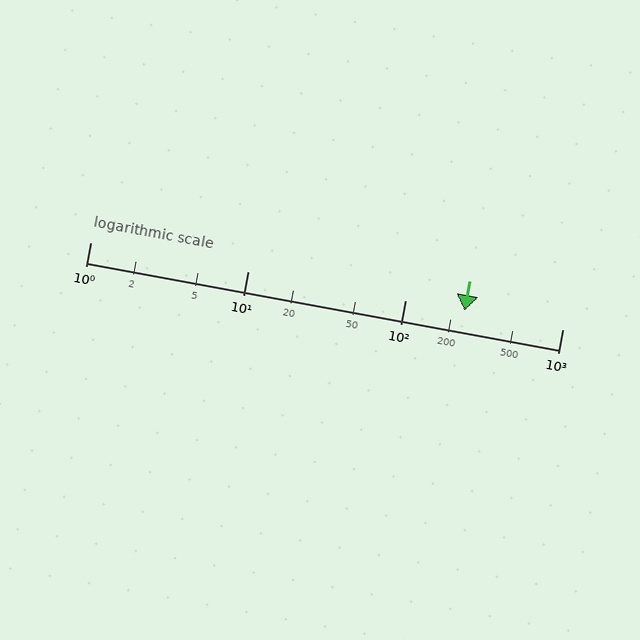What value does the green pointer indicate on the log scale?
The pointer indicates approximately 240.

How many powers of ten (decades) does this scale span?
The scale spans 3 decades, from 1 to 1000.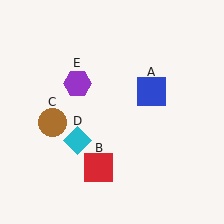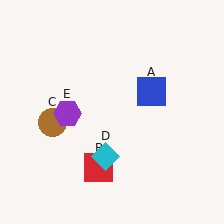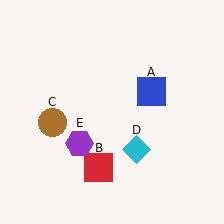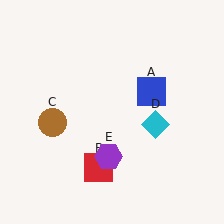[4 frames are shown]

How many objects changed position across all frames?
2 objects changed position: cyan diamond (object D), purple hexagon (object E).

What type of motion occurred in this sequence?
The cyan diamond (object D), purple hexagon (object E) rotated counterclockwise around the center of the scene.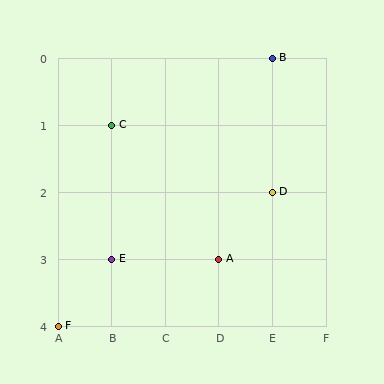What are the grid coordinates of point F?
Point F is at grid coordinates (A, 4).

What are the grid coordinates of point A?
Point A is at grid coordinates (D, 3).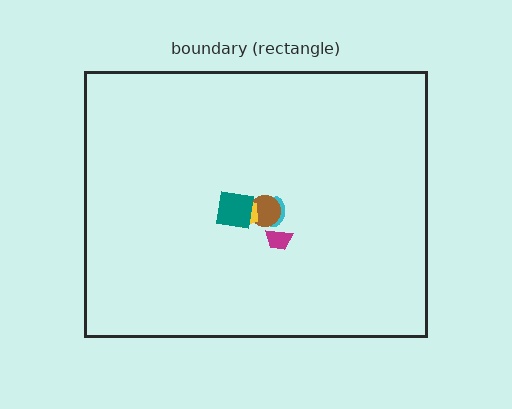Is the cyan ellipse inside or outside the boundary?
Inside.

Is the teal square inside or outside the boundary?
Inside.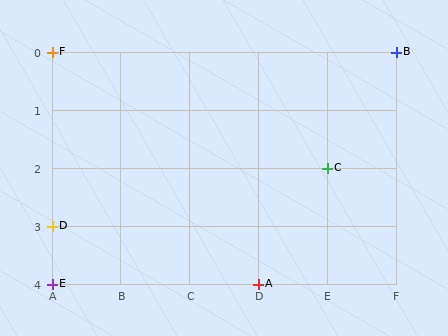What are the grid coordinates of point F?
Point F is at grid coordinates (A, 0).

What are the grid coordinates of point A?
Point A is at grid coordinates (D, 4).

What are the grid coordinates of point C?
Point C is at grid coordinates (E, 2).